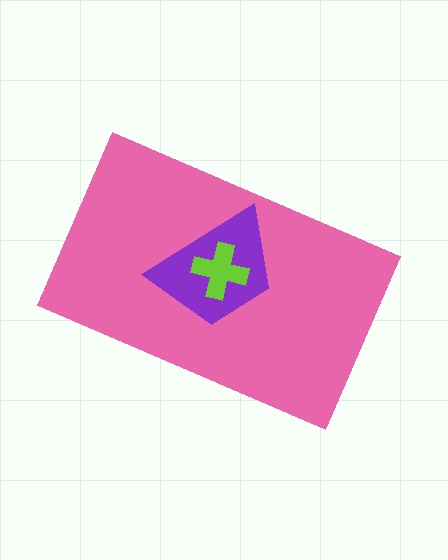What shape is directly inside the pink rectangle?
The purple trapezoid.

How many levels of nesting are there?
3.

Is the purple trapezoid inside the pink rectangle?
Yes.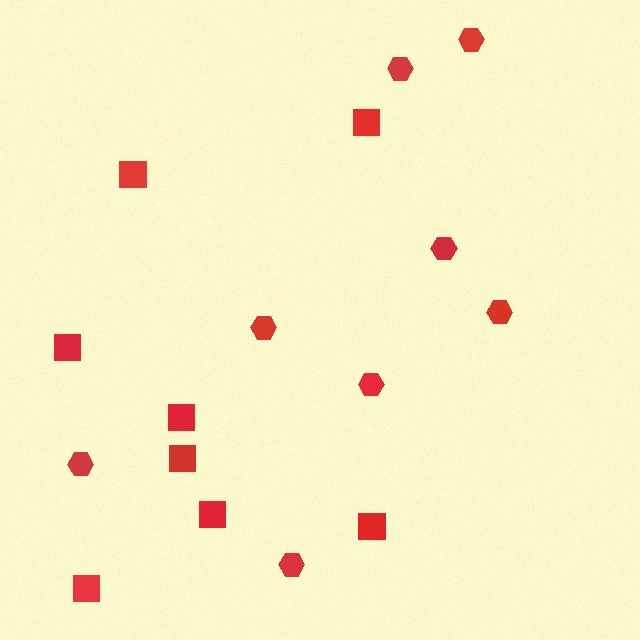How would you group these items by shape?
There are 2 groups: one group of squares (8) and one group of hexagons (8).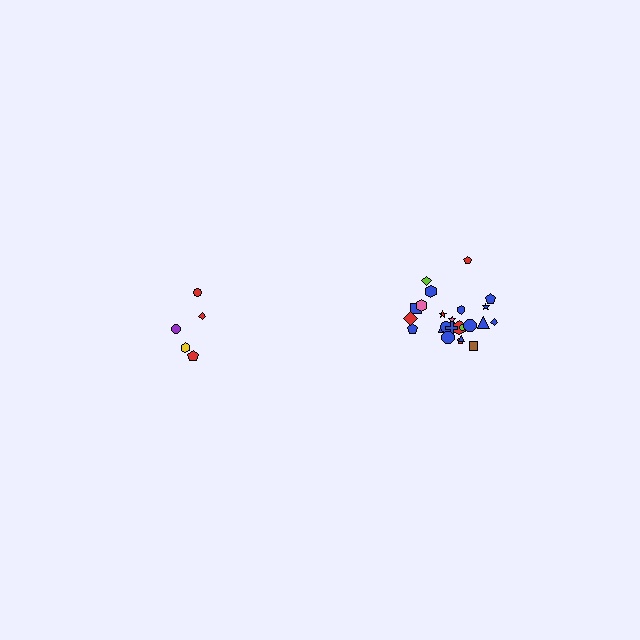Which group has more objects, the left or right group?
The right group.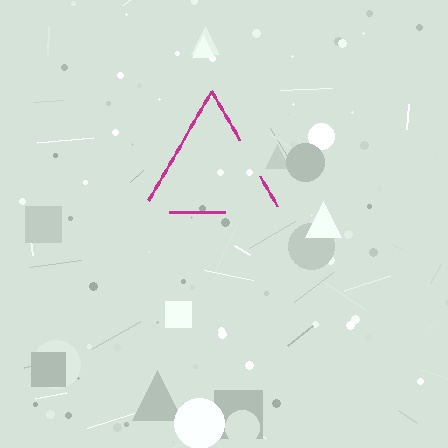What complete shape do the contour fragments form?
The contour fragments form a triangle.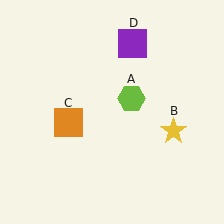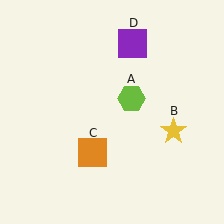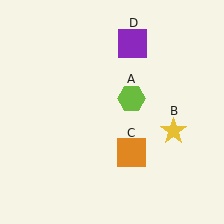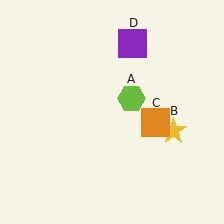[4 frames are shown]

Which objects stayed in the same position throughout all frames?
Lime hexagon (object A) and yellow star (object B) and purple square (object D) remained stationary.